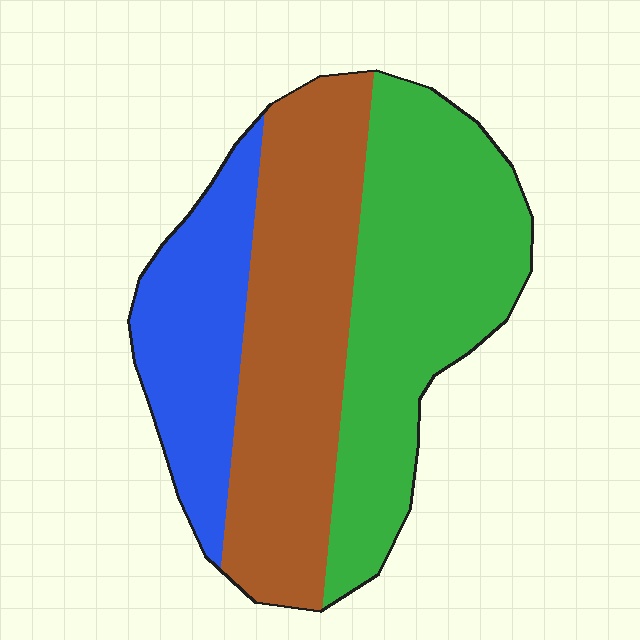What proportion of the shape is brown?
Brown takes up about three eighths (3/8) of the shape.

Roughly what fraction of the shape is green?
Green covers 40% of the shape.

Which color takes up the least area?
Blue, at roughly 20%.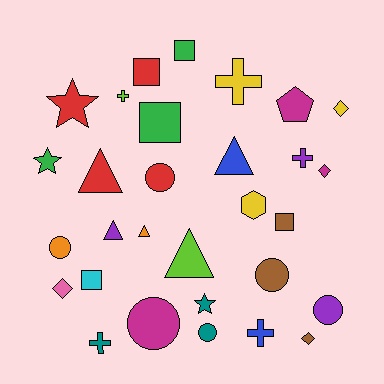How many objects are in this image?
There are 30 objects.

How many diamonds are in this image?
There are 4 diamonds.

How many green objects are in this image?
There are 3 green objects.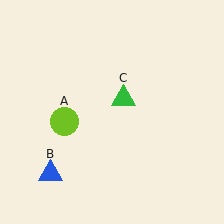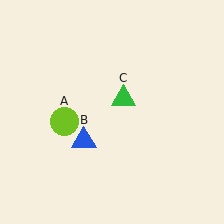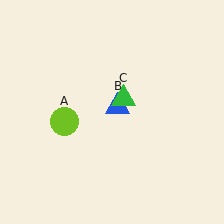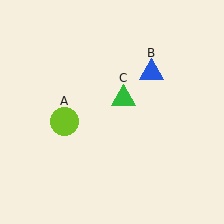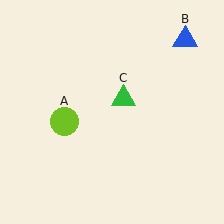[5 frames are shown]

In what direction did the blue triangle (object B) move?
The blue triangle (object B) moved up and to the right.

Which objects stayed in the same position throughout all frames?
Lime circle (object A) and green triangle (object C) remained stationary.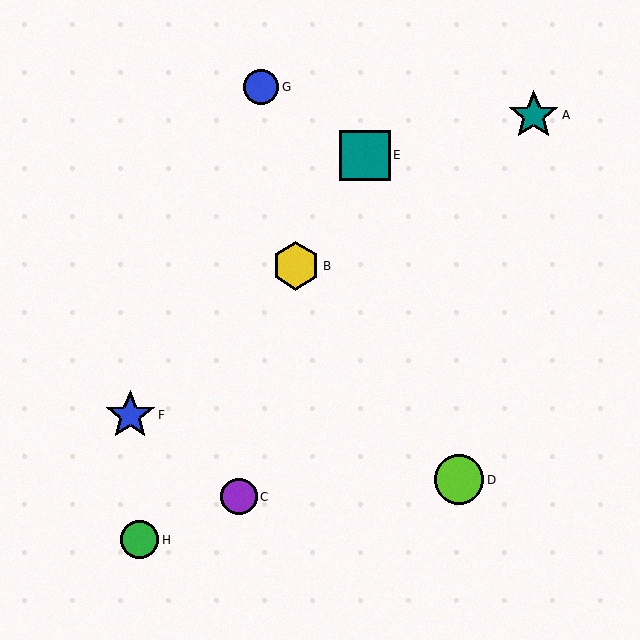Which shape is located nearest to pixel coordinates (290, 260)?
The yellow hexagon (labeled B) at (296, 266) is nearest to that location.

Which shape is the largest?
The teal square (labeled E) is the largest.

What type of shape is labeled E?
Shape E is a teal square.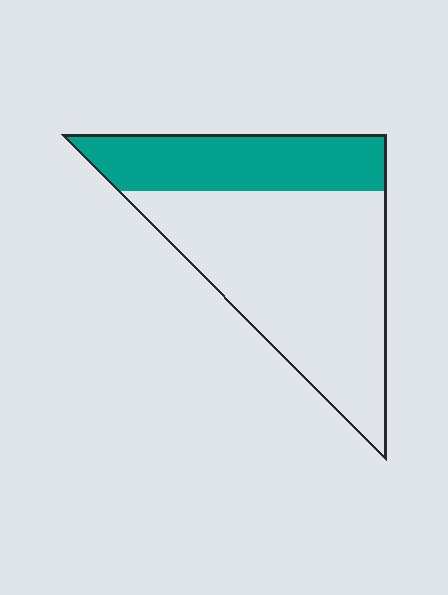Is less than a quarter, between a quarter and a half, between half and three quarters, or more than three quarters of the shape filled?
Between a quarter and a half.